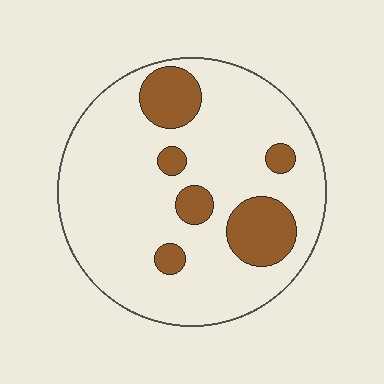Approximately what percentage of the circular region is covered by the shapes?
Approximately 20%.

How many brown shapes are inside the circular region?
6.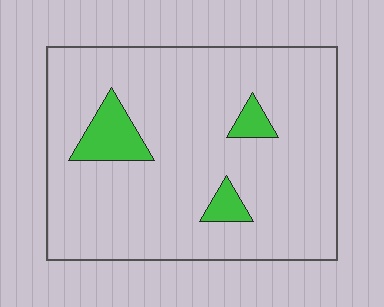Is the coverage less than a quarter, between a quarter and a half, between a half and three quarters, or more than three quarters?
Less than a quarter.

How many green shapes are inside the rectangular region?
3.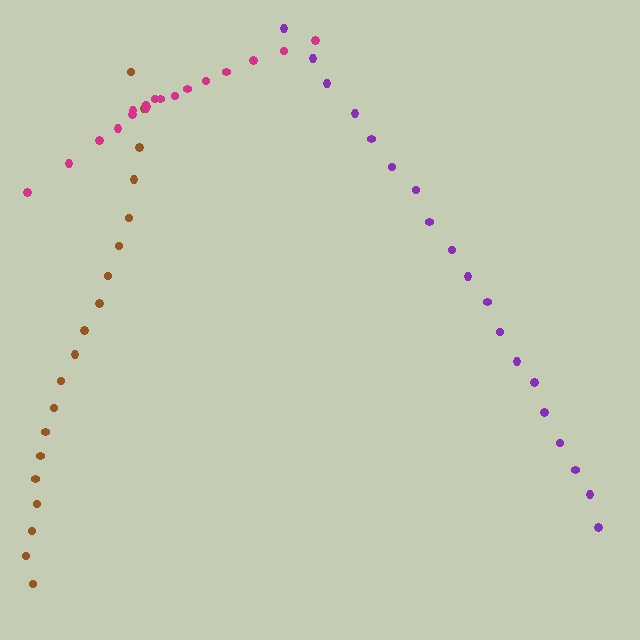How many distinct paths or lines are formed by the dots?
There are 3 distinct paths.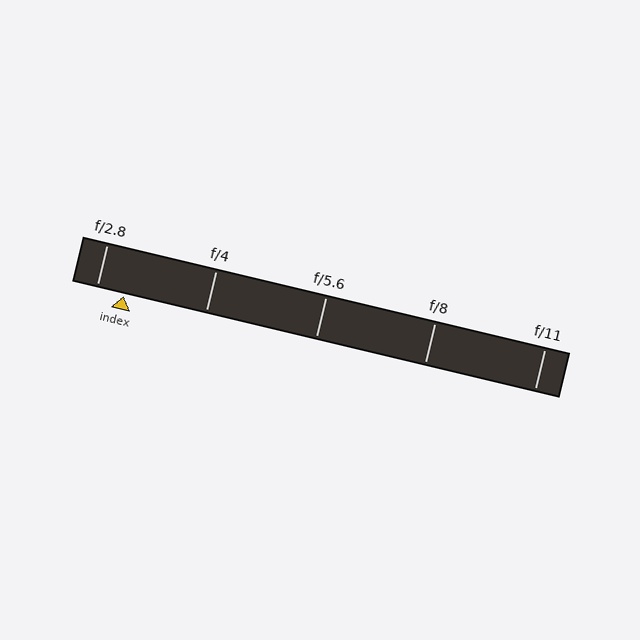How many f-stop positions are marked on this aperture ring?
There are 5 f-stop positions marked.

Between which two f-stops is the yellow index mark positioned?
The index mark is between f/2.8 and f/4.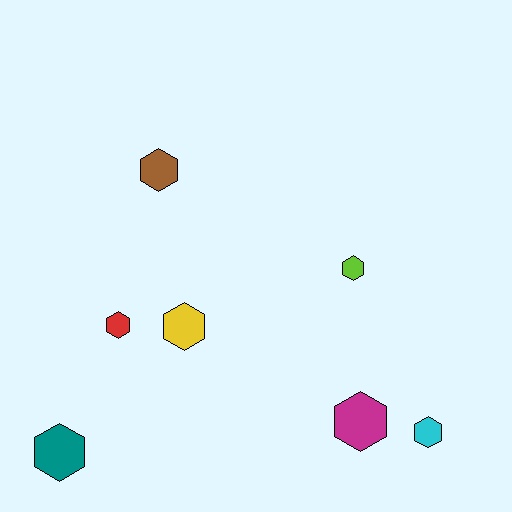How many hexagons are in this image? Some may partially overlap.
There are 7 hexagons.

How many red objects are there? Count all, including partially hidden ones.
There is 1 red object.